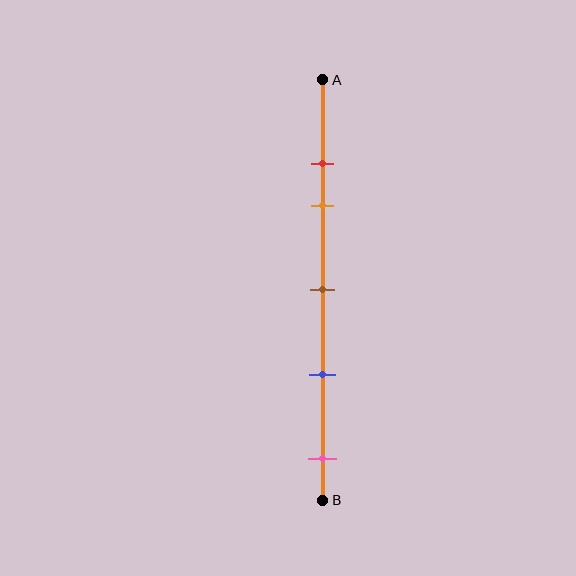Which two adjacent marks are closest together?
The red and orange marks are the closest adjacent pair.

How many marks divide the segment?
There are 5 marks dividing the segment.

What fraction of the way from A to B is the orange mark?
The orange mark is approximately 30% (0.3) of the way from A to B.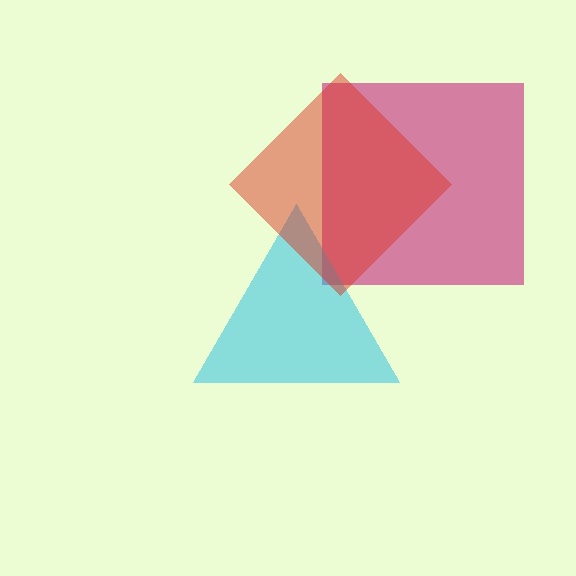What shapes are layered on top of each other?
The layered shapes are: a magenta square, a cyan triangle, a red diamond.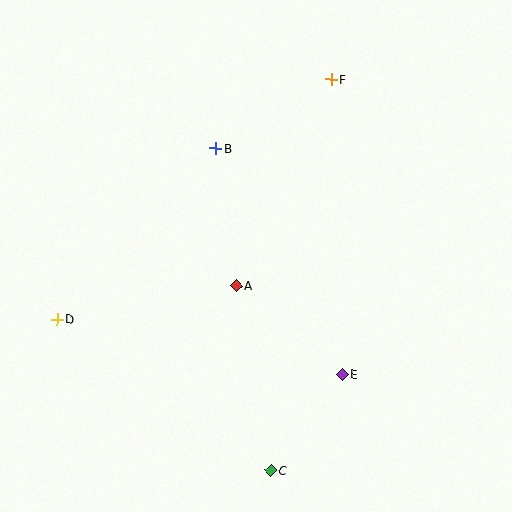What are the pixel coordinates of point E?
Point E is at (342, 374).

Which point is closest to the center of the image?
Point A at (236, 286) is closest to the center.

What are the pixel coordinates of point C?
Point C is at (271, 471).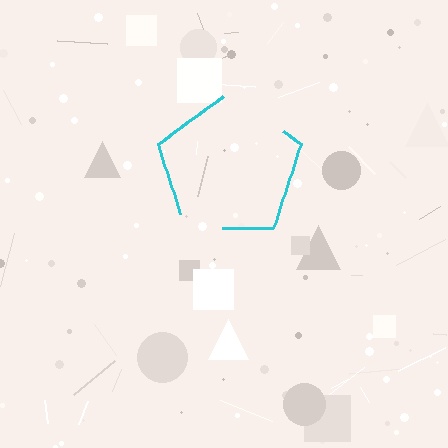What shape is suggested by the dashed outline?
The dashed outline suggests a pentagon.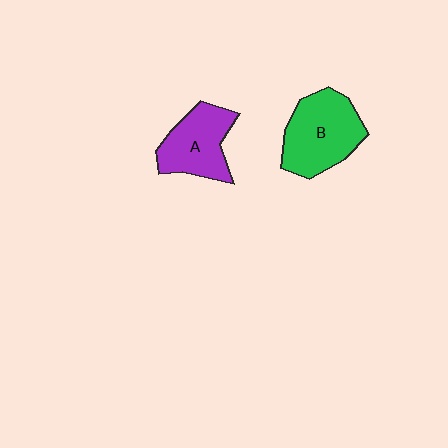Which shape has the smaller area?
Shape A (purple).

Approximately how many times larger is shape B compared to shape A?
Approximately 1.2 times.